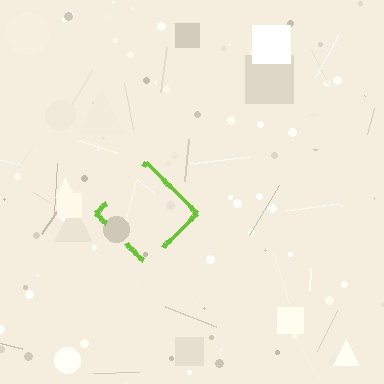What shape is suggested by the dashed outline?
The dashed outline suggests a diamond.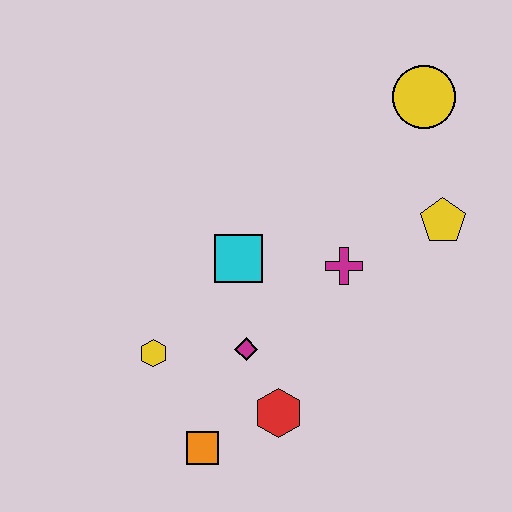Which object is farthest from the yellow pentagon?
The orange square is farthest from the yellow pentagon.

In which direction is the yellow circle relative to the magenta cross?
The yellow circle is above the magenta cross.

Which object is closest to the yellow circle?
The yellow pentagon is closest to the yellow circle.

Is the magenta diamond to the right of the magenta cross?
No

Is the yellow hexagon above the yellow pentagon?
No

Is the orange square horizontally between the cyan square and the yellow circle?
No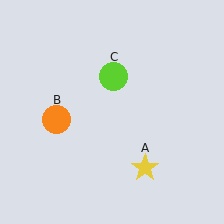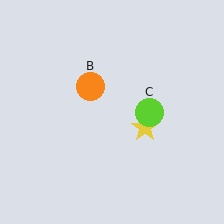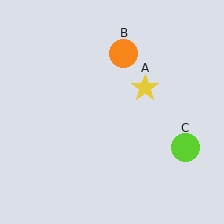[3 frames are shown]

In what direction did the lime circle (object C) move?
The lime circle (object C) moved down and to the right.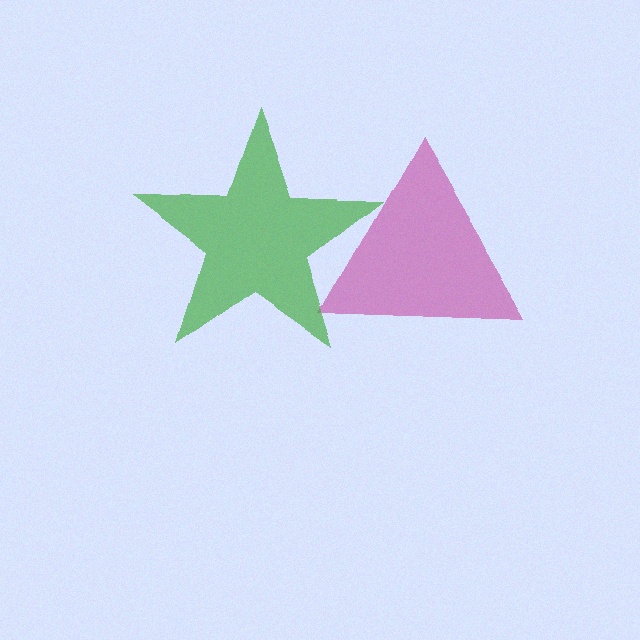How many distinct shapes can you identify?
There are 2 distinct shapes: a magenta triangle, a green star.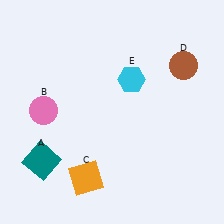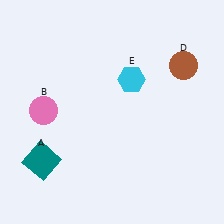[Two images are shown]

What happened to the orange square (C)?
The orange square (C) was removed in Image 2. It was in the bottom-left area of Image 1.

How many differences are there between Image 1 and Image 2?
There is 1 difference between the two images.